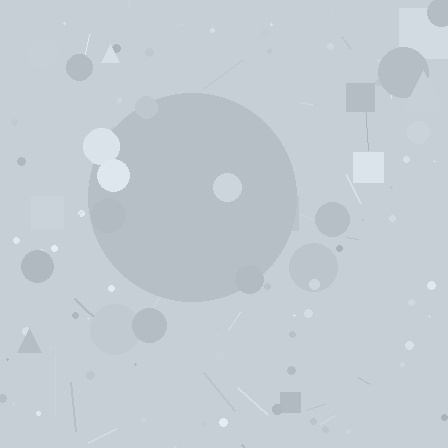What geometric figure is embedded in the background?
A circle is embedded in the background.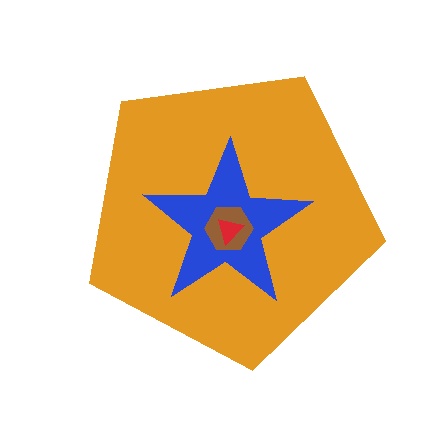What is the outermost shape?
The orange pentagon.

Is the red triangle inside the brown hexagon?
Yes.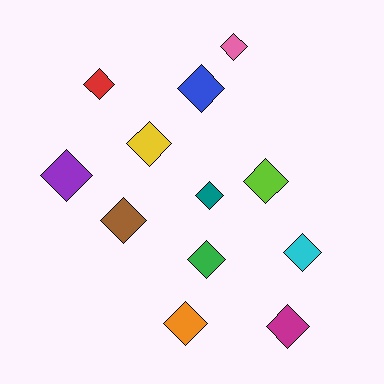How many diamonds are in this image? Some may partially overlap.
There are 12 diamonds.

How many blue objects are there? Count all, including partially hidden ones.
There is 1 blue object.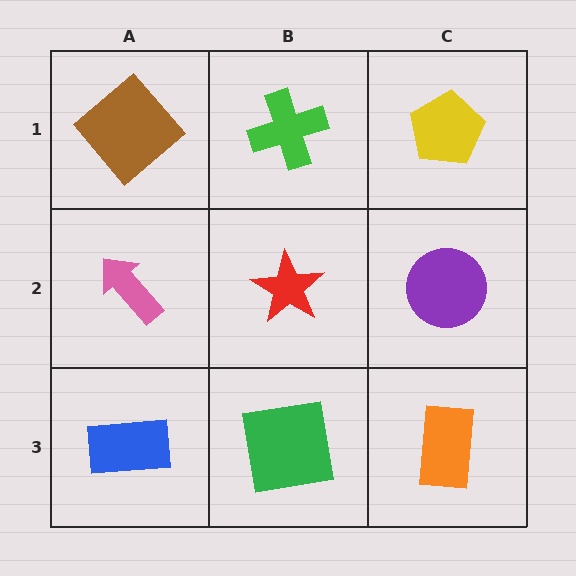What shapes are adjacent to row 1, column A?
A pink arrow (row 2, column A), a green cross (row 1, column B).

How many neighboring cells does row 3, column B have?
3.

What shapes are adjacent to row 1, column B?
A red star (row 2, column B), a brown diamond (row 1, column A), a yellow pentagon (row 1, column C).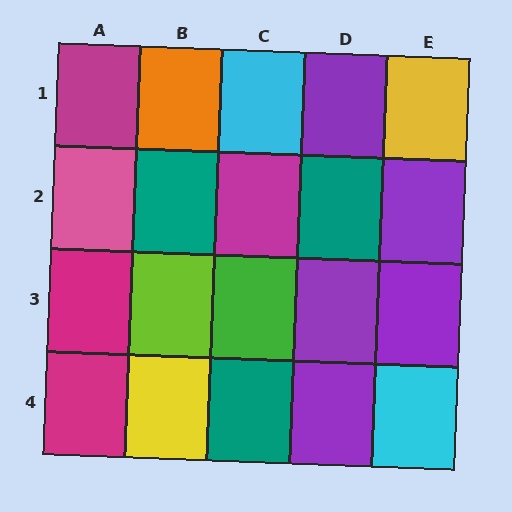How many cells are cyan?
2 cells are cyan.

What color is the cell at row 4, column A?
Magenta.